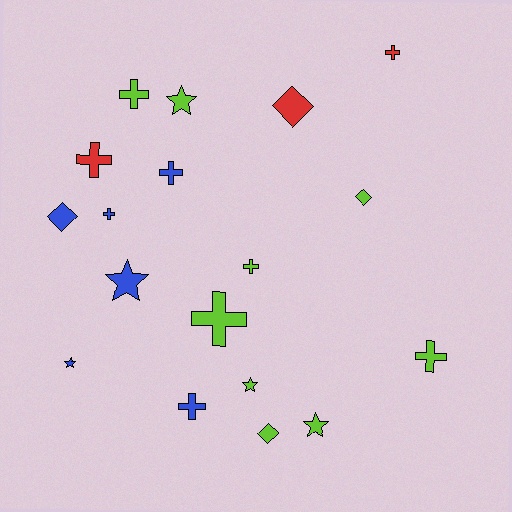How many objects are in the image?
There are 18 objects.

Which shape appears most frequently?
Cross, with 9 objects.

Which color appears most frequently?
Lime, with 9 objects.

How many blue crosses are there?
There are 3 blue crosses.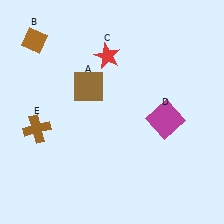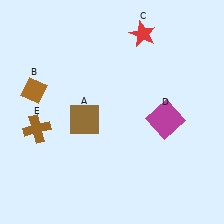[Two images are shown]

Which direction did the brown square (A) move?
The brown square (A) moved down.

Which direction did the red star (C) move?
The red star (C) moved right.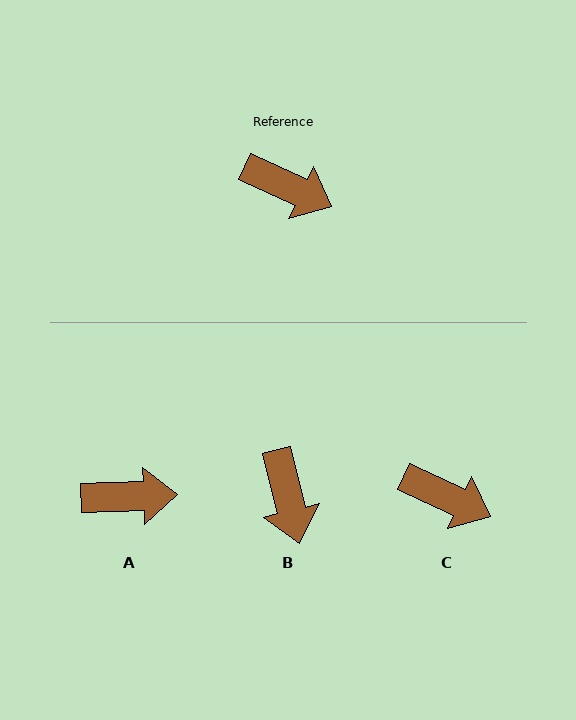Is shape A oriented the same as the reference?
No, it is off by about 27 degrees.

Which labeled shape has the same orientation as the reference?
C.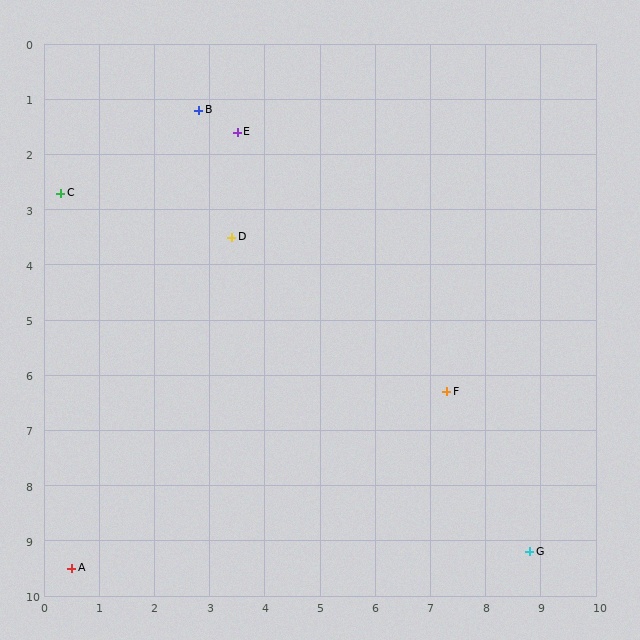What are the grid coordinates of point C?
Point C is at approximately (0.3, 2.7).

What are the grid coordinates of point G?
Point G is at approximately (8.8, 9.2).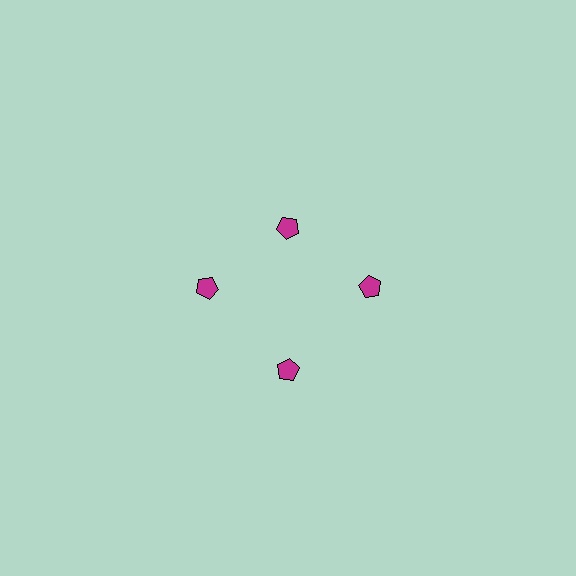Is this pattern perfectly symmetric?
No. The 4 magenta pentagons are arranged in a ring, but one element near the 12 o'clock position is pulled inward toward the center, breaking the 4-fold rotational symmetry.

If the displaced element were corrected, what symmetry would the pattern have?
It would have 4-fold rotational symmetry — the pattern would map onto itself every 90 degrees.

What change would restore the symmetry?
The symmetry would be restored by moving it outward, back onto the ring so that all 4 pentagons sit at equal angles and equal distance from the center.